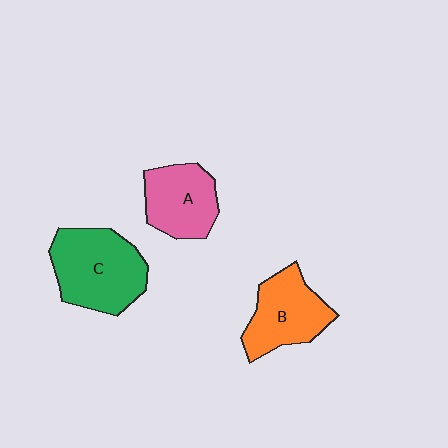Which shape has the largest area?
Shape C (green).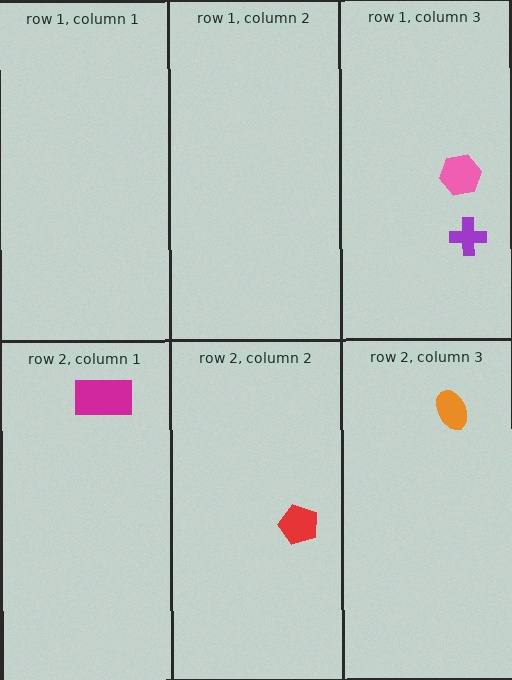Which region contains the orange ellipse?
The row 2, column 3 region.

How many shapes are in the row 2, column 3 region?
1.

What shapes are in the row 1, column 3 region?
The purple cross, the pink hexagon.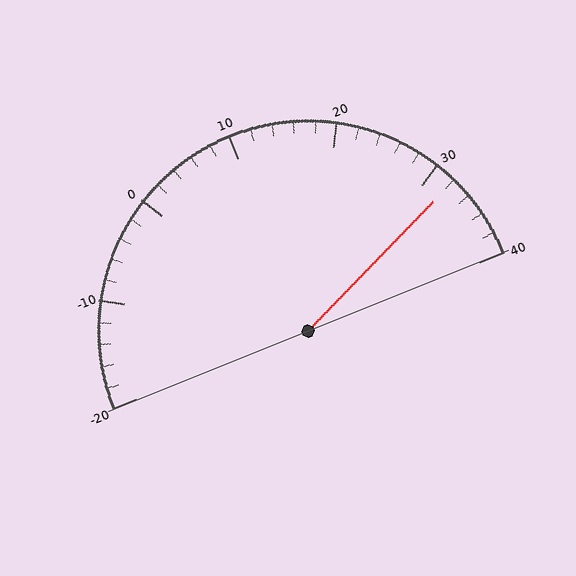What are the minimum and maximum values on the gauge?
The gauge ranges from -20 to 40.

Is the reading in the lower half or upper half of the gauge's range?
The reading is in the upper half of the range (-20 to 40).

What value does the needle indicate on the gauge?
The needle indicates approximately 32.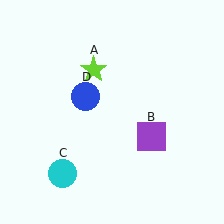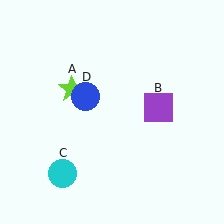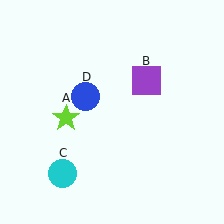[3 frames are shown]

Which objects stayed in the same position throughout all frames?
Cyan circle (object C) and blue circle (object D) remained stationary.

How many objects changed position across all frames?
2 objects changed position: lime star (object A), purple square (object B).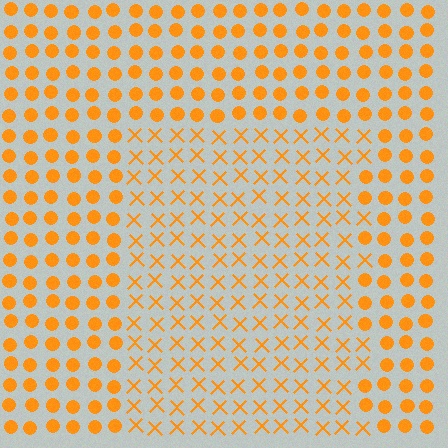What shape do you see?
I see a rectangle.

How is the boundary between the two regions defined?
The boundary is defined by a change in element shape: X marks inside vs. circles outside. All elements share the same color and spacing.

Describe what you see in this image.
The image is filled with small orange elements arranged in a uniform grid. A rectangle-shaped region contains X marks, while the surrounding area contains circles. The boundary is defined purely by the change in element shape.